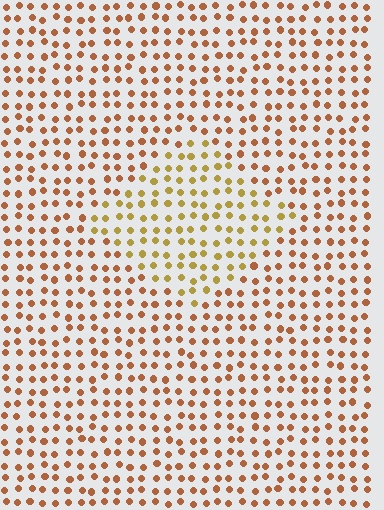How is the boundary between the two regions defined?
The boundary is defined purely by a slight shift in hue (about 30 degrees). Spacing, size, and orientation are identical on both sides.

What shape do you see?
I see a diamond.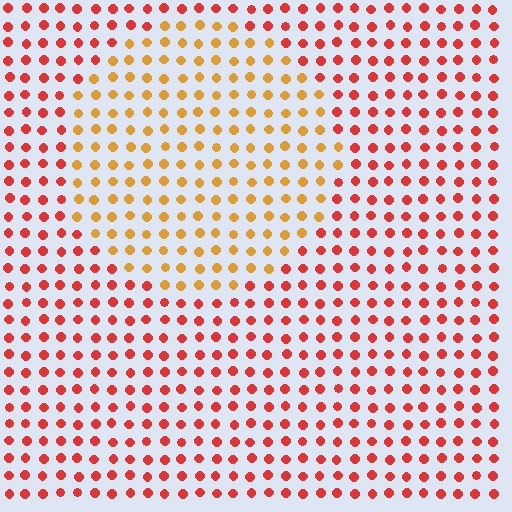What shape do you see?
I see a circle.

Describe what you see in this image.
The image is filled with small red elements in a uniform arrangement. A circle-shaped region is visible where the elements are tinted to a slightly different hue, forming a subtle color boundary.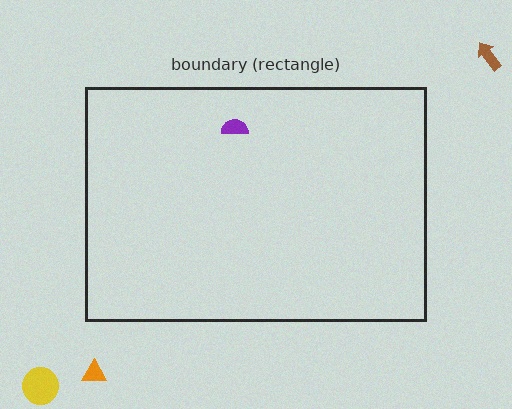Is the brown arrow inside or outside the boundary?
Outside.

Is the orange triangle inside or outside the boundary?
Outside.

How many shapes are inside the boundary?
1 inside, 3 outside.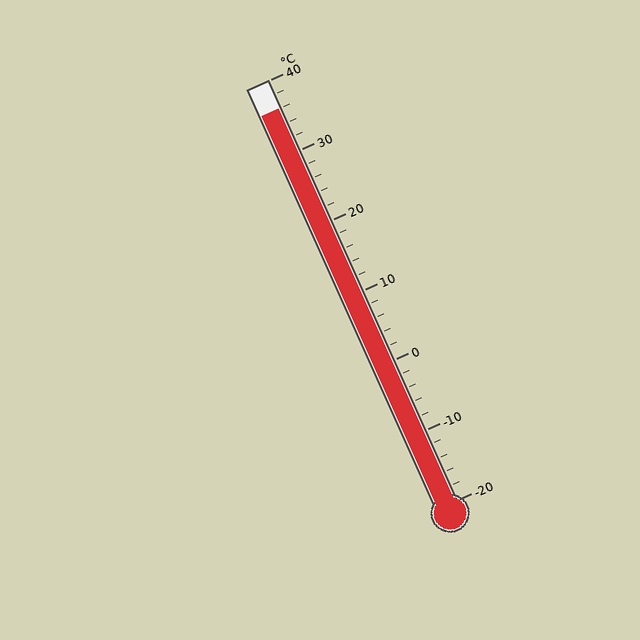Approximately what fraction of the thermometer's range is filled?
The thermometer is filled to approximately 95% of its range.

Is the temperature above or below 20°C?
The temperature is above 20°C.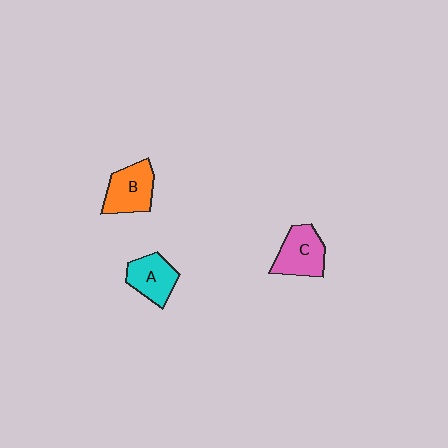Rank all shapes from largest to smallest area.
From largest to smallest: C (pink), B (orange), A (cyan).